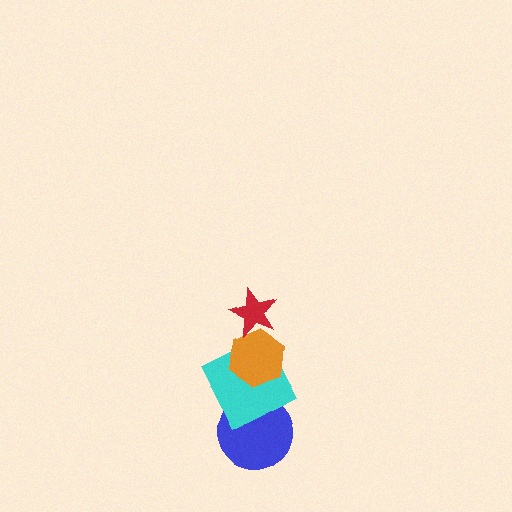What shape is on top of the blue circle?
The cyan square is on top of the blue circle.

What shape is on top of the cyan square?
The orange hexagon is on top of the cyan square.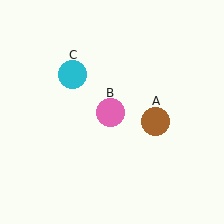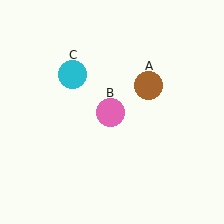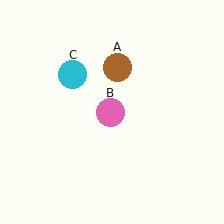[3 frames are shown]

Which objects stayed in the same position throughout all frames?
Pink circle (object B) and cyan circle (object C) remained stationary.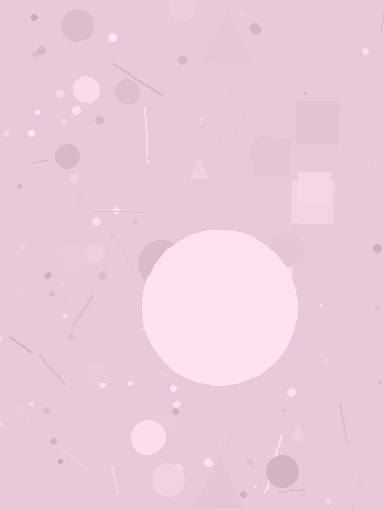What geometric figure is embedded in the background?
A circle is embedded in the background.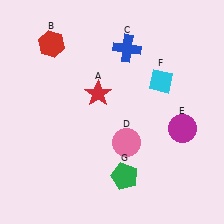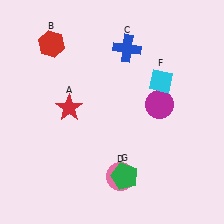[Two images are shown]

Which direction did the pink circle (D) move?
The pink circle (D) moved down.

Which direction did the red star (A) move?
The red star (A) moved left.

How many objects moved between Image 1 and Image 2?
3 objects moved between the two images.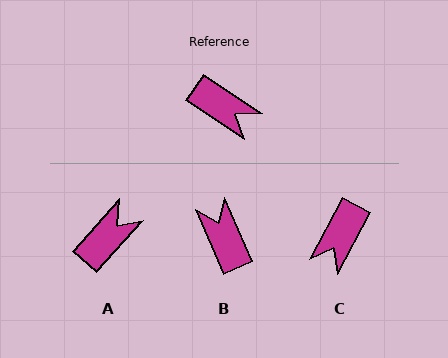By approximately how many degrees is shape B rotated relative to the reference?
Approximately 147 degrees counter-clockwise.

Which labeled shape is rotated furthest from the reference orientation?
B, about 147 degrees away.